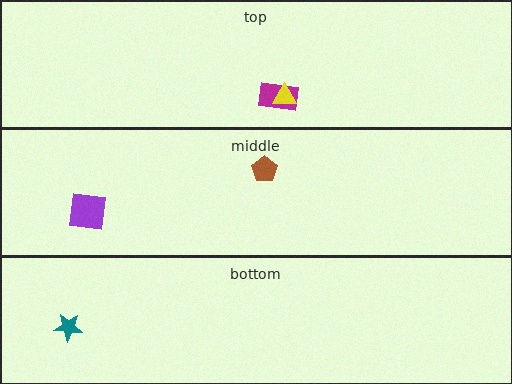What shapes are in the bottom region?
The teal star.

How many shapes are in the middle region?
2.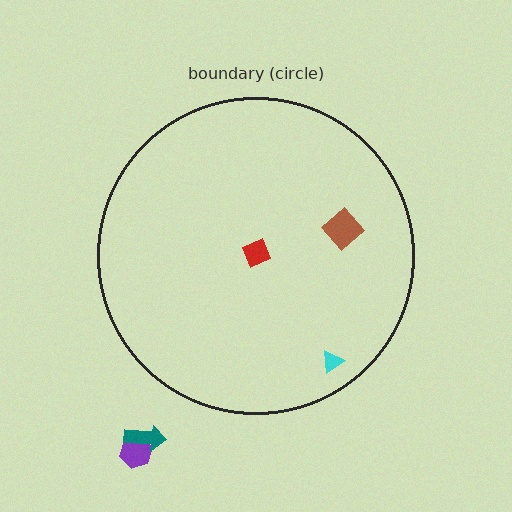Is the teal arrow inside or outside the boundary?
Outside.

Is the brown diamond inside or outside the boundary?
Inside.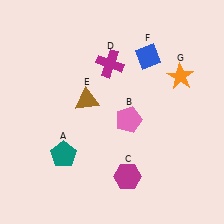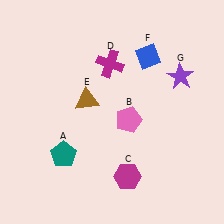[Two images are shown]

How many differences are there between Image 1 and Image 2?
There is 1 difference between the two images.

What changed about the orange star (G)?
In Image 1, G is orange. In Image 2, it changed to purple.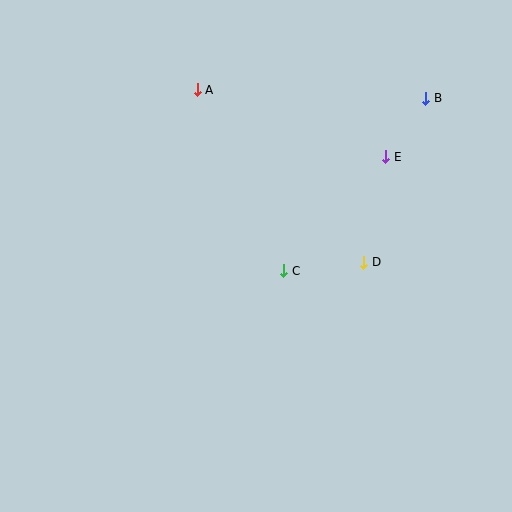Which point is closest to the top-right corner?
Point B is closest to the top-right corner.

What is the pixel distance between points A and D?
The distance between A and D is 240 pixels.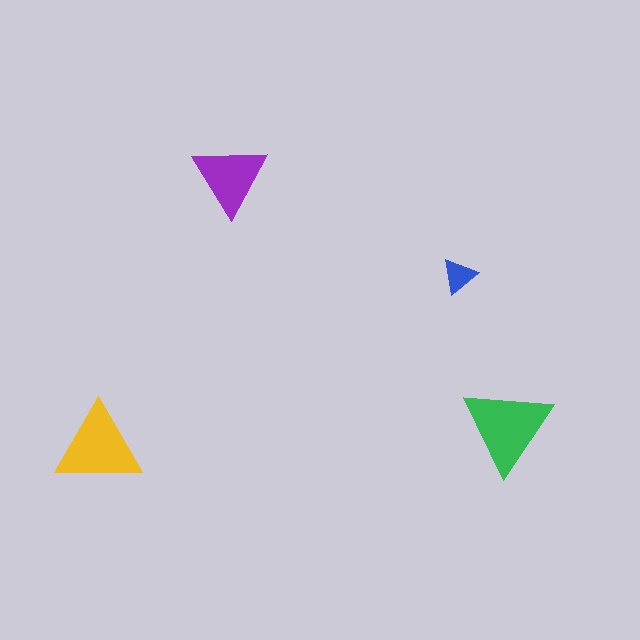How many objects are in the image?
There are 4 objects in the image.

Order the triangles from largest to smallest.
the green one, the yellow one, the purple one, the blue one.